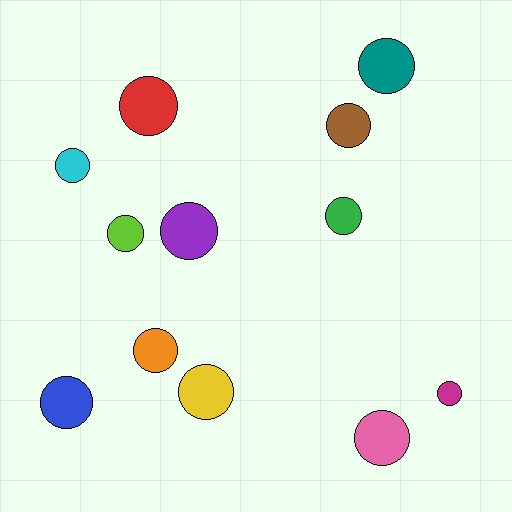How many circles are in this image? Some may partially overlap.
There are 12 circles.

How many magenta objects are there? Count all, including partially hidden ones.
There is 1 magenta object.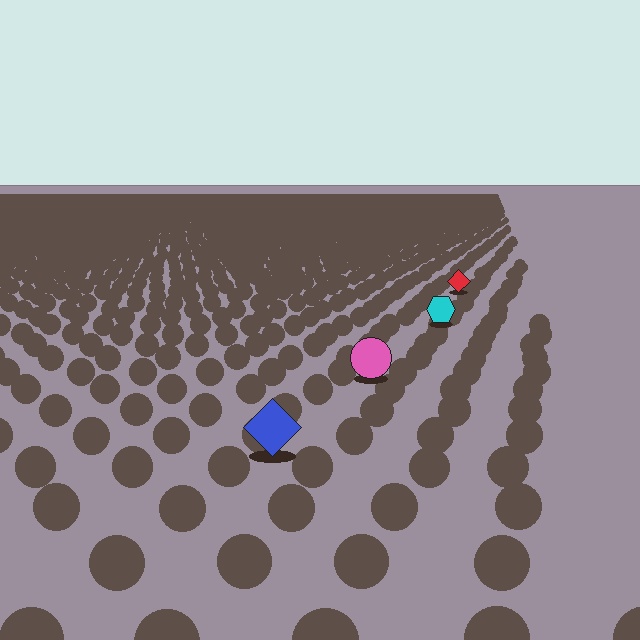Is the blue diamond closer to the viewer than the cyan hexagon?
Yes. The blue diamond is closer — you can tell from the texture gradient: the ground texture is coarser near it.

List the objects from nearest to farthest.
From nearest to farthest: the blue diamond, the pink circle, the cyan hexagon, the red diamond.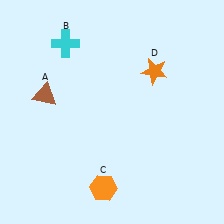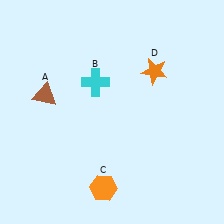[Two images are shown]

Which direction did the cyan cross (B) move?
The cyan cross (B) moved down.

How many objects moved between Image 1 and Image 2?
1 object moved between the two images.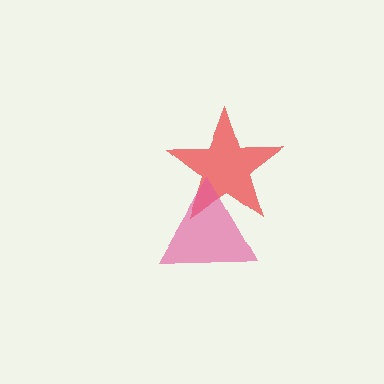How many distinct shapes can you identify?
There are 2 distinct shapes: a red star, a pink triangle.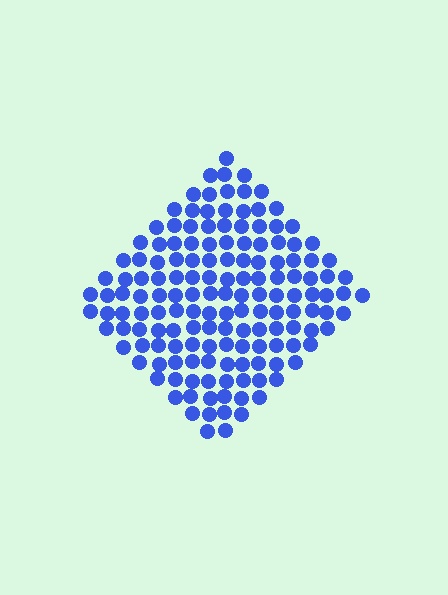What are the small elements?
The small elements are circles.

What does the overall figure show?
The overall figure shows a diamond.